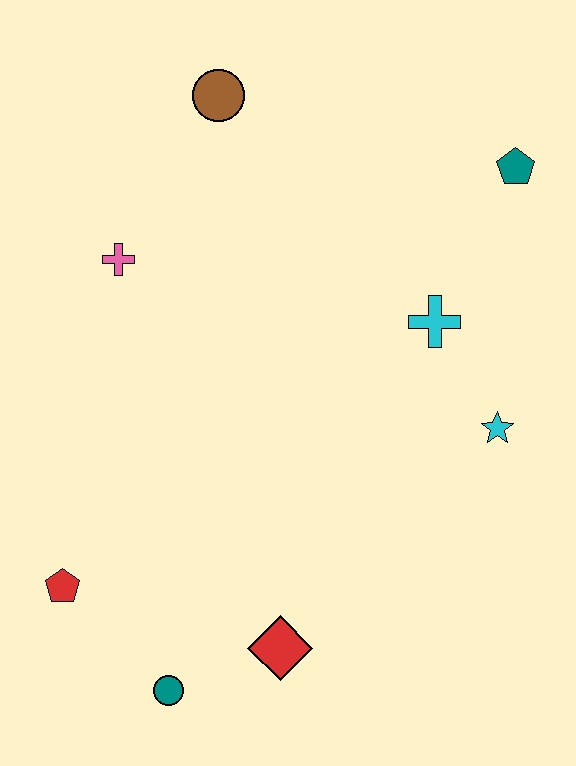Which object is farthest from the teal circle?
The teal pentagon is farthest from the teal circle.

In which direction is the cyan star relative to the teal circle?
The cyan star is to the right of the teal circle.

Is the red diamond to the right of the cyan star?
No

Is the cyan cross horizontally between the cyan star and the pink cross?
Yes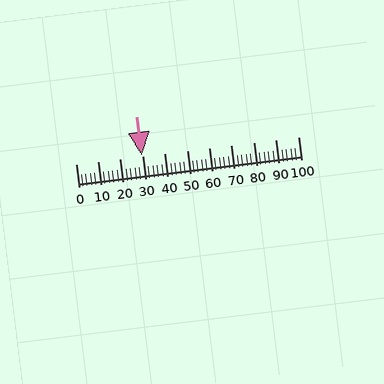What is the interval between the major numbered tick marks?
The major tick marks are spaced 10 units apart.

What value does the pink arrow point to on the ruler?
The pink arrow points to approximately 30.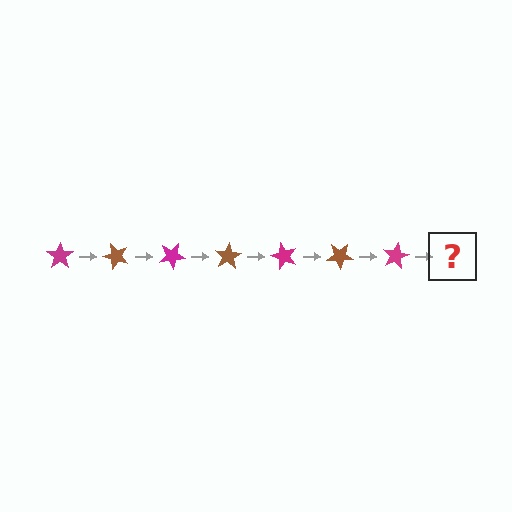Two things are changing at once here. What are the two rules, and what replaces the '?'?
The two rules are that it rotates 50 degrees each step and the color cycles through magenta and brown. The '?' should be a brown star, rotated 350 degrees from the start.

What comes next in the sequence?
The next element should be a brown star, rotated 350 degrees from the start.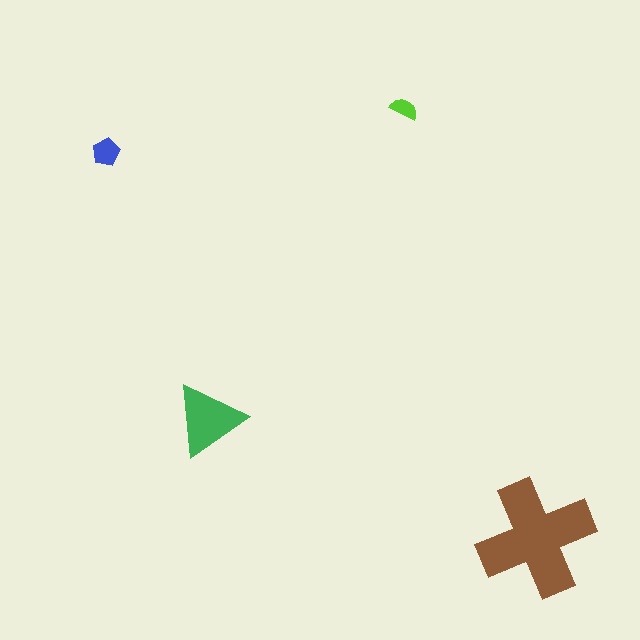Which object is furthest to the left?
The blue pentagon is leftmost.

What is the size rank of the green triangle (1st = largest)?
2nd.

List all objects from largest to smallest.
The brown cross, the green triangle, the blue pentagon, the lime semicircle.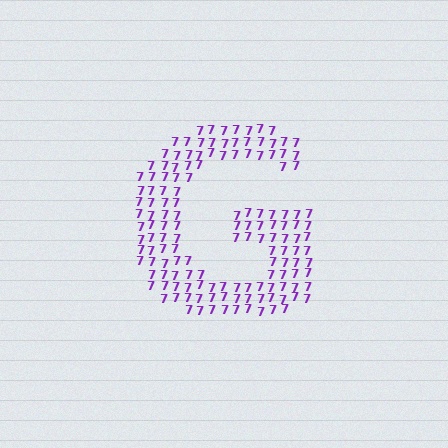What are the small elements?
The small elements are digit 7's.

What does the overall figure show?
The overall figure shows the letter G.